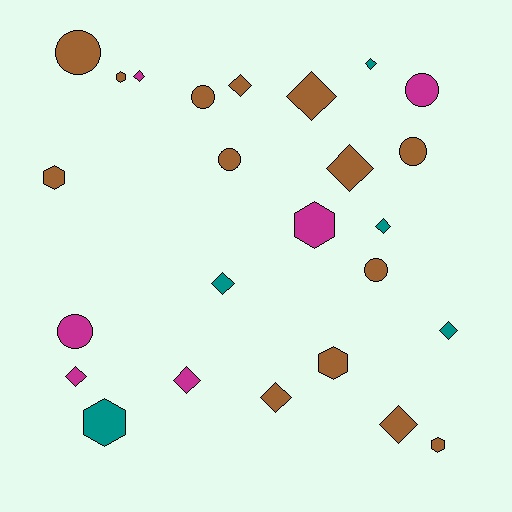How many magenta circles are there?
There are 2 magenta circles.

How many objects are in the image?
There are 25 objects.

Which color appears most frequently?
Brown, with 14 objects.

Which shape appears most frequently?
Diamond, with 12 objects.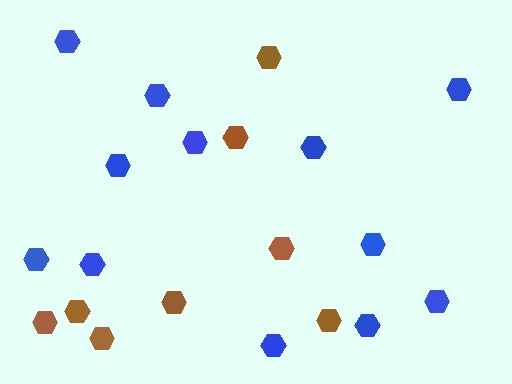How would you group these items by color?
There are 2 groups: one group of brown hexagons (8) and one group of blue hexagons (12).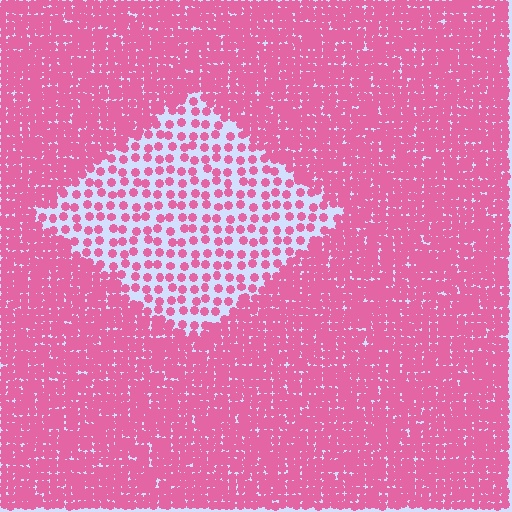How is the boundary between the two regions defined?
The boundary is defined by a change in element density (approximately 2.7x ratio). All elements are the same color, size, and shape.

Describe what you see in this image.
The image contains small pink elements arranged at two different densities. A diamond-shaped region is visible where the elements are less densely packed than the surrounding area.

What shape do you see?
I see a diamond.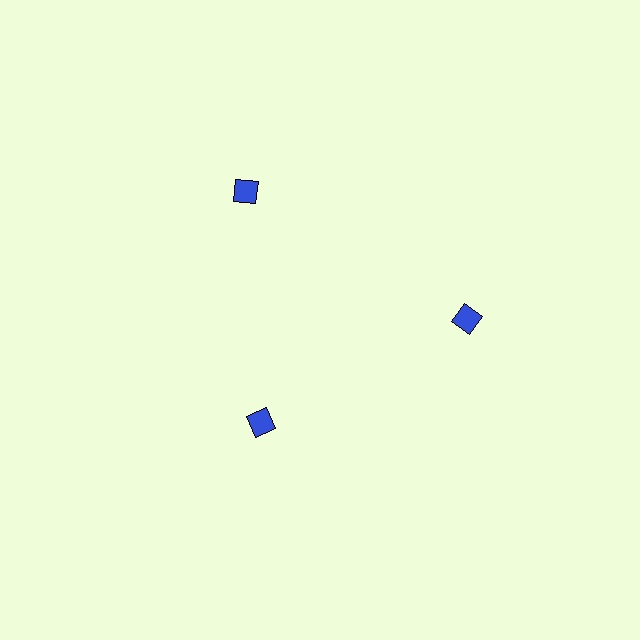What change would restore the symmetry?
The symmetry would be restored by moving it outward, back onto the ring so that all 3 squares sit at equal angles and equal distance from the center.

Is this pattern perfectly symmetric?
No. The 3 blue squares are arranged in a ring, but one element near the 7 o'clock position is pulled inward toward the center, breaking the 3-fold rotational symmetry.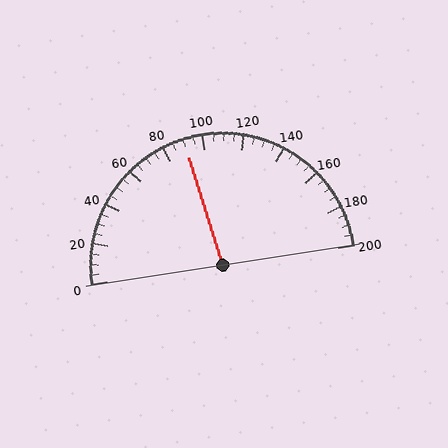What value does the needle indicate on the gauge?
The needle indicates approximately 90.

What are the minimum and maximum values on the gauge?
The gauge ranges from 0 to 200.